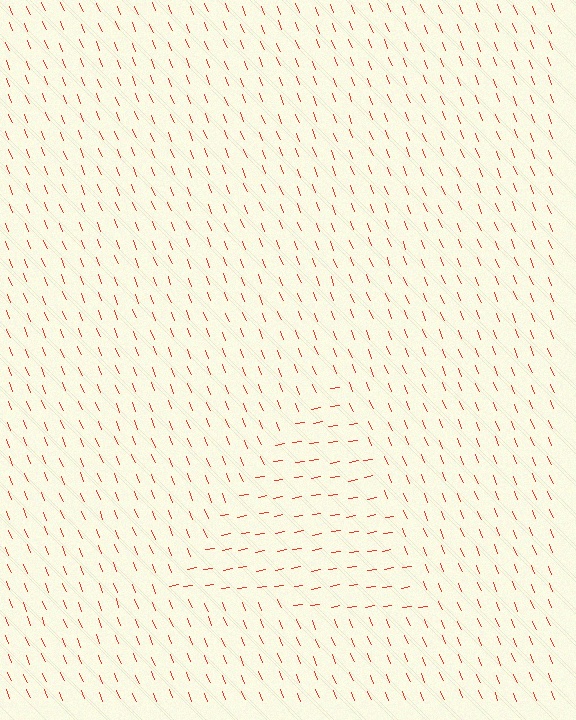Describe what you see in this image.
The image is filled with small red line segments. A triangle region in the image has lines oriented differently from the surrounding lines, creating a visible texture boundary.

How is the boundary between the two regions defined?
The boundary is defined purely by a change in line orientation (approximately 78 degrees difference). All lines are the same color and thickness.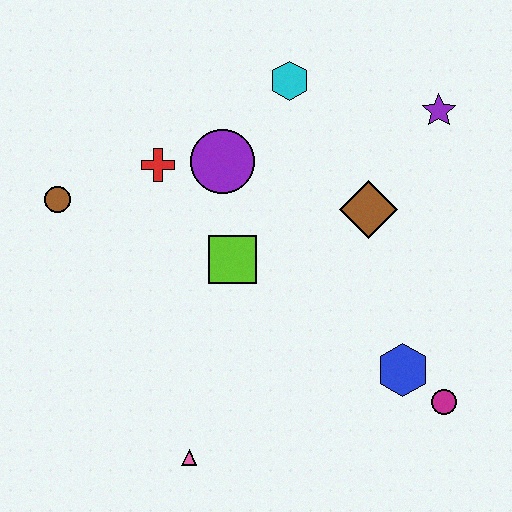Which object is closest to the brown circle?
The red cross is closest to the brown circle.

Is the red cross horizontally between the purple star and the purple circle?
No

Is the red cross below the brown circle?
No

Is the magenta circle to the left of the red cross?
No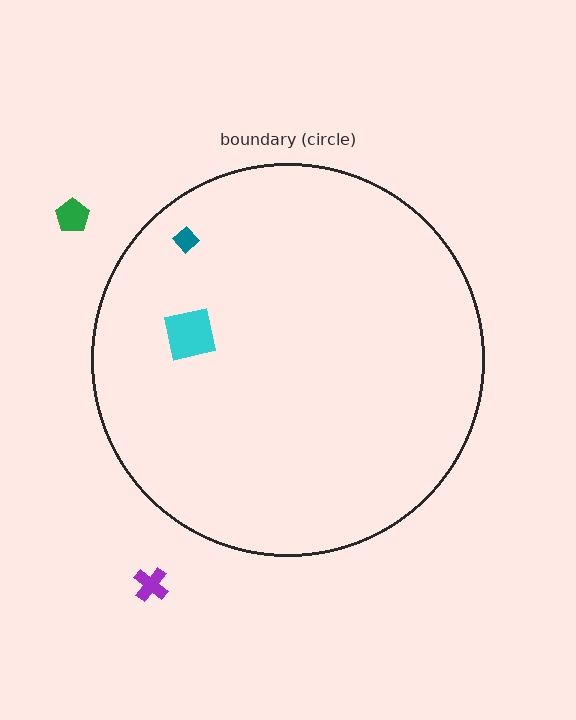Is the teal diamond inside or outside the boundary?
Inside.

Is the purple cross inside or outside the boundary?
Outside.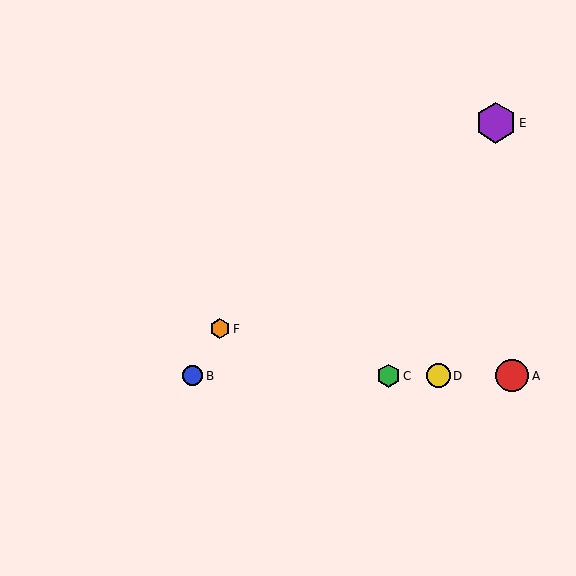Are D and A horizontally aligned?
Yes, both are at y≈376.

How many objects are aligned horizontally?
4 objects (A, B, C, D) are aligned horizontally.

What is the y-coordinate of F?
Object F is at y≈329.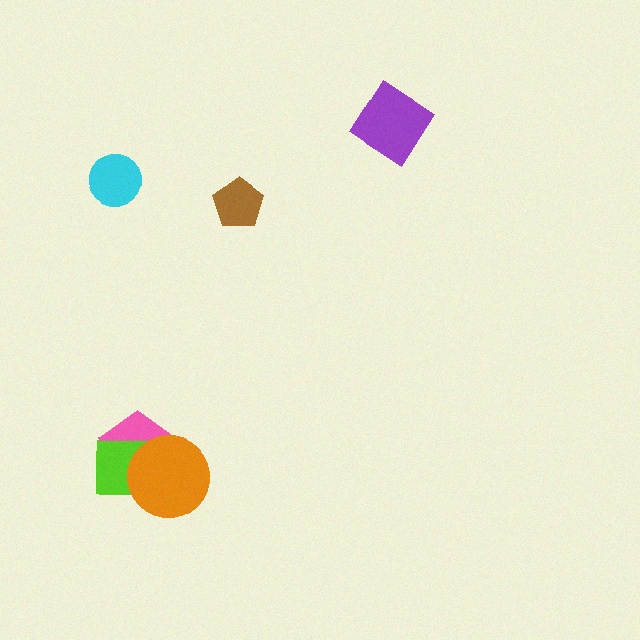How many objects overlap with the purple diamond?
0 objects overlap with the purple diamond.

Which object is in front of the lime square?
The orange circle is in front of the lime square.